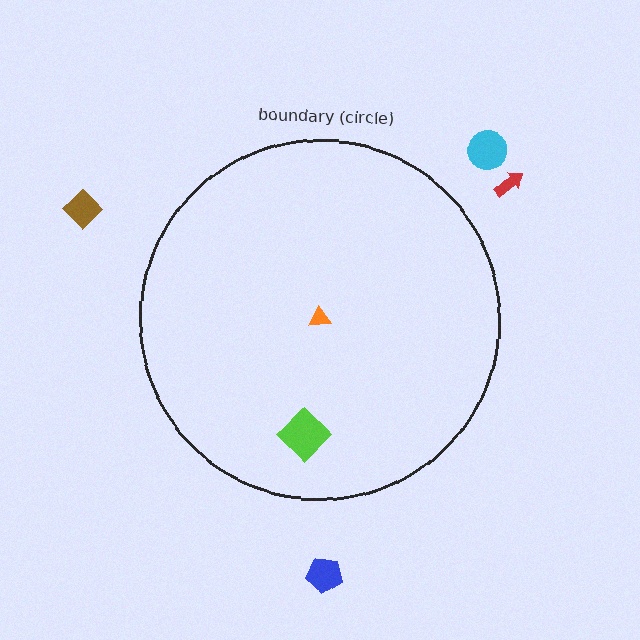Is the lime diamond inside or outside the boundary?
Inside.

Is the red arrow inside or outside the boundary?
Outside.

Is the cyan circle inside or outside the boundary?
Outside.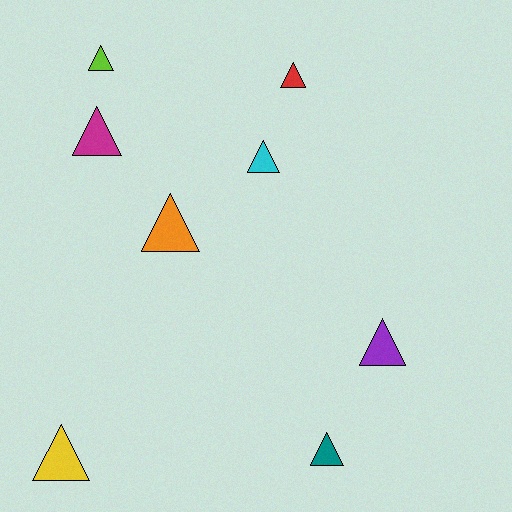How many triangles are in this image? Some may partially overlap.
There are 8 triangles.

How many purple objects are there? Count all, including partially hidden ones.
There is 1 purple object.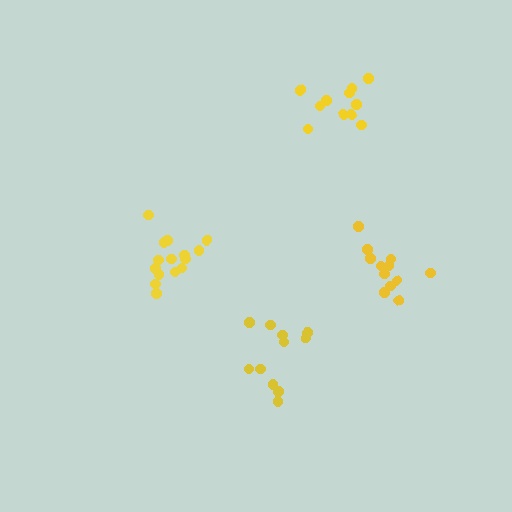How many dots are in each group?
Group 1: 11 dots, Group 2: 15 dots, Group 3: 12 dots, Group 4: 12 dots (50 total).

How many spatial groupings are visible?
There are 4 spatial groupings.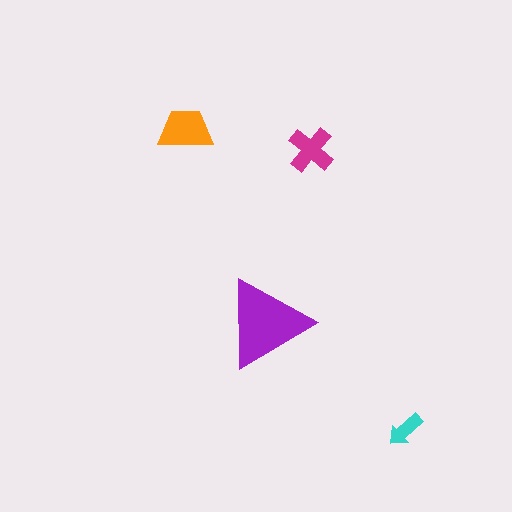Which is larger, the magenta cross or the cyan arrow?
The magenta cross.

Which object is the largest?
The purple triangle.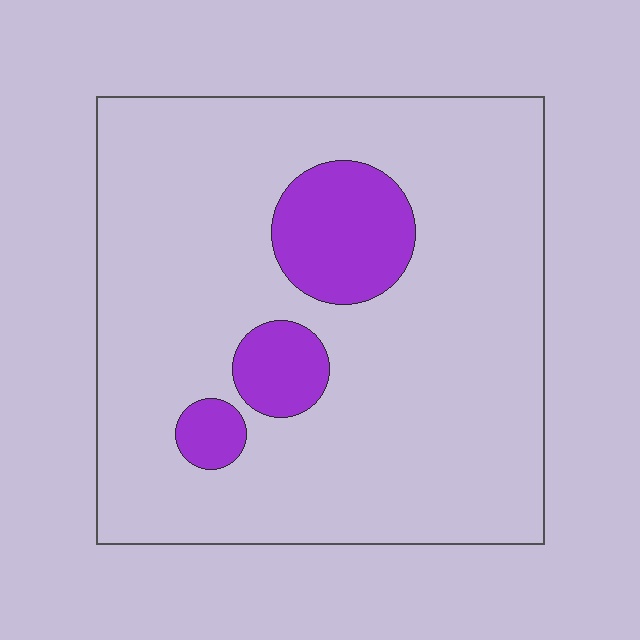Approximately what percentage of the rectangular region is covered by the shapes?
Approximately 15%.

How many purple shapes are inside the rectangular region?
3.